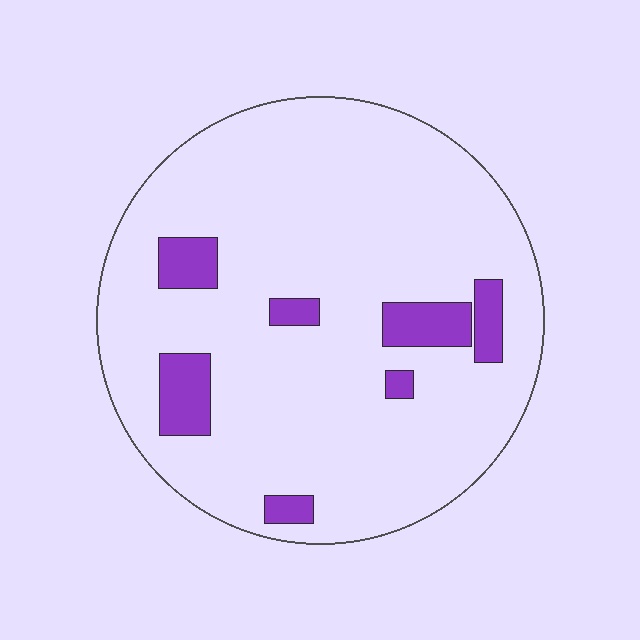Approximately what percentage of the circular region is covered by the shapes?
Approximately 10%.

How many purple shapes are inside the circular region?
7.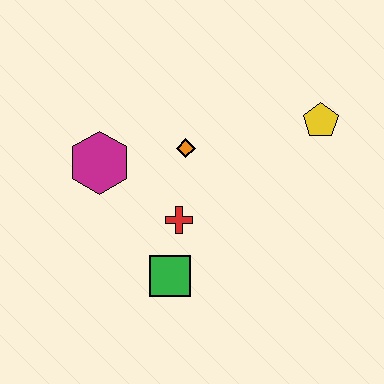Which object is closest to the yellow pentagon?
The orange diamond is closest to the yellow pentagon.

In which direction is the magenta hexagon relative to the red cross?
The magenta hexagon is to the left of the red cross.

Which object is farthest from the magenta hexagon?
The yellow pentagon is farthest from the magenta hexagon.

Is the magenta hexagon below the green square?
No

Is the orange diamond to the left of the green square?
No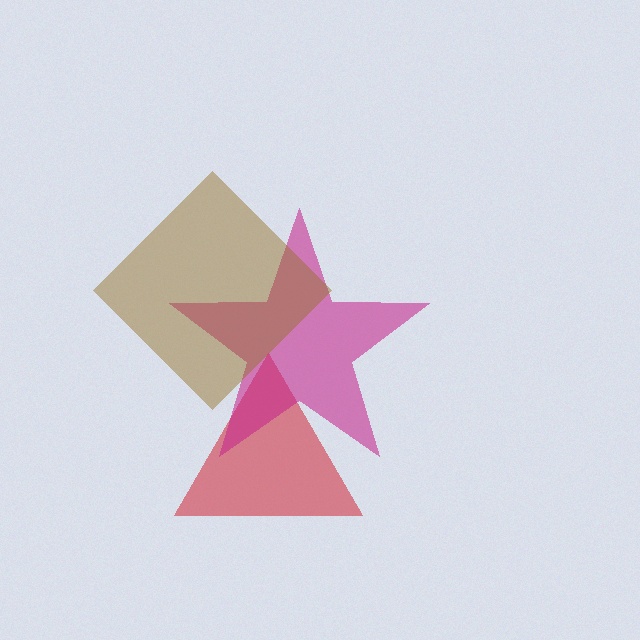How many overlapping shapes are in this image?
There are 3 overlapping shapes in the image.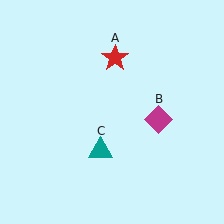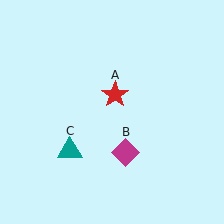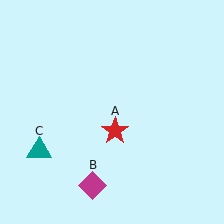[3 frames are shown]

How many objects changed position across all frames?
3 objects changed position: red star (object A), magenta diamond (object B), teal triangle (object C).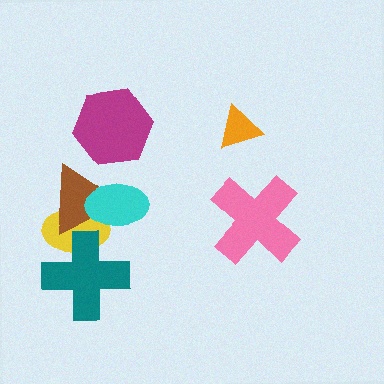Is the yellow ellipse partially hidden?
Yes, it is partially covered by another shape.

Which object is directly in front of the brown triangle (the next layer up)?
The teal cross is directly in front of the brown triangle.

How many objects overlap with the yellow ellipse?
3 objects overlap with the yellow ellipse.